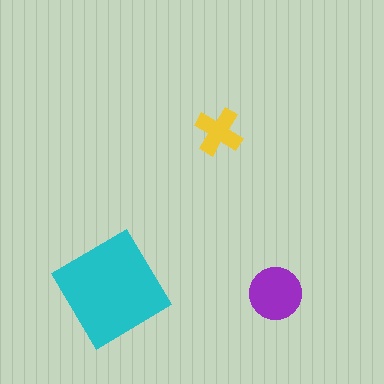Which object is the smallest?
The yellow cross.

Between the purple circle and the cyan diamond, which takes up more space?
The cyan diamond.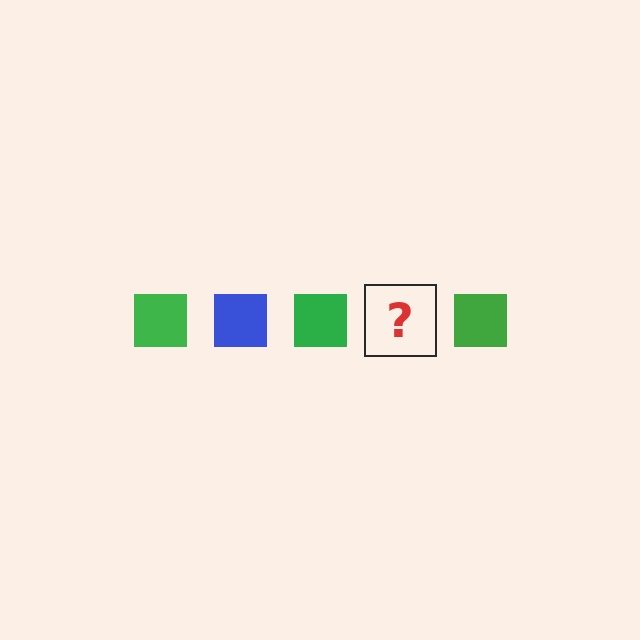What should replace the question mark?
The question mark should be replaced with a blue square.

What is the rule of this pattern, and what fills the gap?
The rule is that the pattern cycles through green, blue squares. The gap should be filled with a blue square.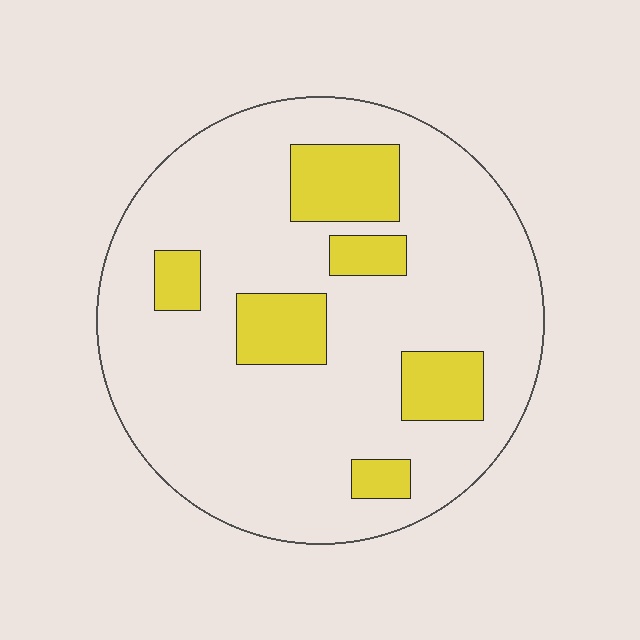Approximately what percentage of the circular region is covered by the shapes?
Approximately 20%.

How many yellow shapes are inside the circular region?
6.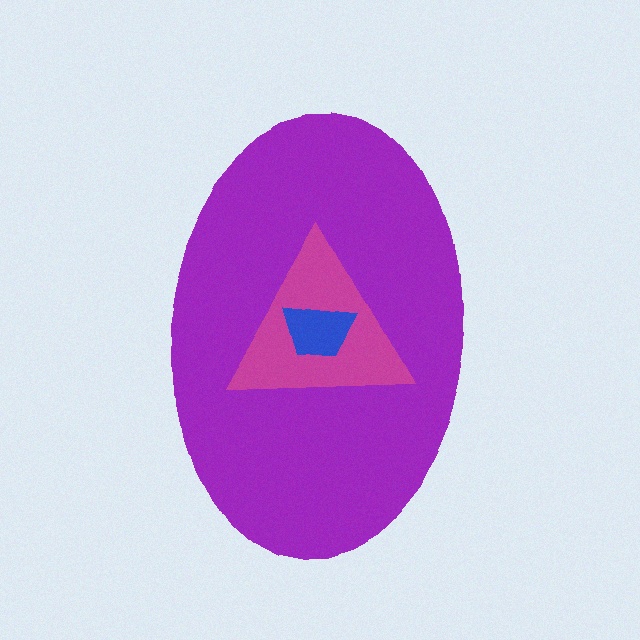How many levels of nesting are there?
3.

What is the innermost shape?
The blue trapezoid.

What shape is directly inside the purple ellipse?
The magenta triangle.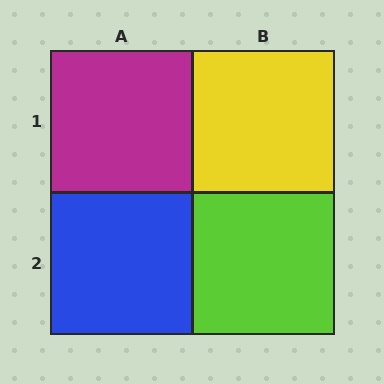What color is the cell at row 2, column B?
Lime.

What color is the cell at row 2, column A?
Blue.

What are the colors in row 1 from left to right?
Magenta, yellow.